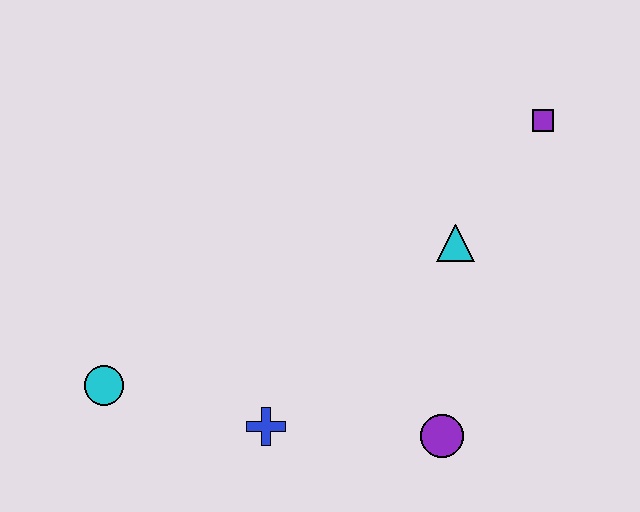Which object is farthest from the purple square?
The cyan circle is farthest from the purple square.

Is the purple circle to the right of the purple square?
No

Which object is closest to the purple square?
The cyan triangle is closest to the purple square.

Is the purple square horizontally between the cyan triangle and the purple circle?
No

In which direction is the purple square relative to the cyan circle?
The purple square is to the right of the cyan circle.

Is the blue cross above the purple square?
No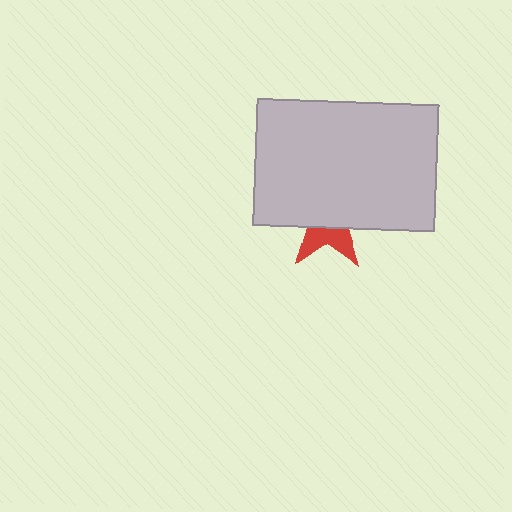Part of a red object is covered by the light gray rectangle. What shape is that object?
It is a star.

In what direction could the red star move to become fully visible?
The red star could move down. That would shift it out from behind the light gray rectangle entirely.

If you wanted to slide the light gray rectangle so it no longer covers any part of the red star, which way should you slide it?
Slide it up — that is the most direct way to separate the two shapes.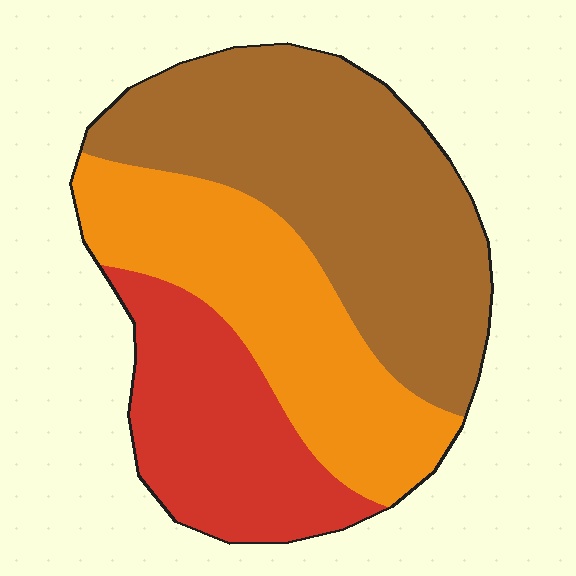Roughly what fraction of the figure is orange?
Orange takes up between a quarter and a half of the figure.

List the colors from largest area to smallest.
From largest to smallest: brown, orange, red.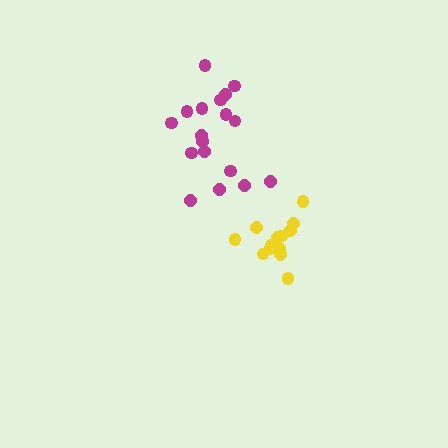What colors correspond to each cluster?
The clusters are colored: magenta, yellow.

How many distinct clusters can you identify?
There are 2 distinct clusters.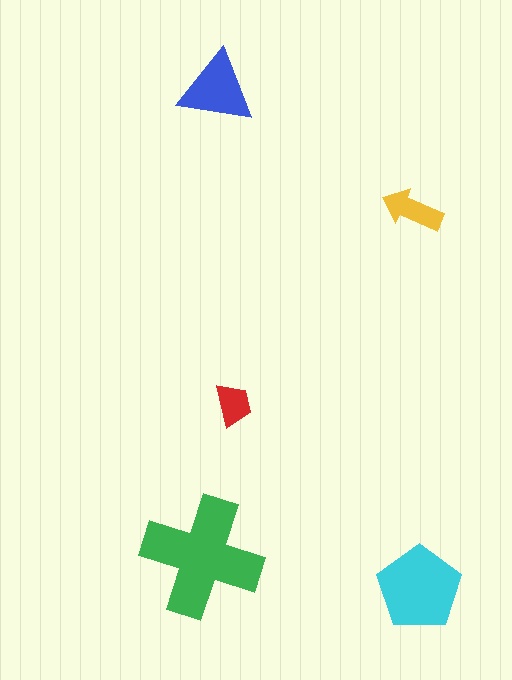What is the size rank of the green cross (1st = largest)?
1st.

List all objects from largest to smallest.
The green cross, the cyan pentagon, the blue triangle, the yellow arrow, the red trapezoid.